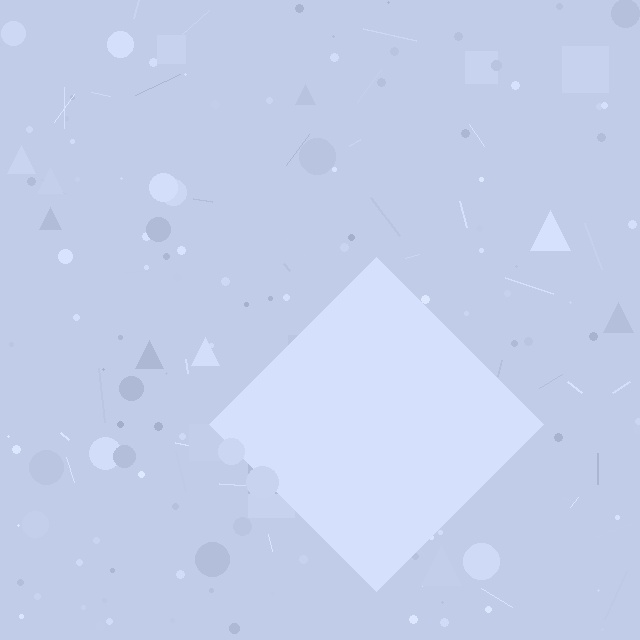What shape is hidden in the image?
A diamond is hidden in the image.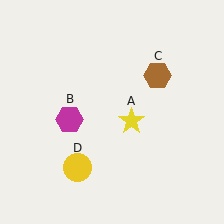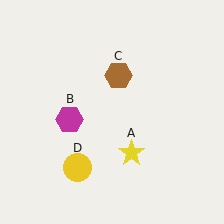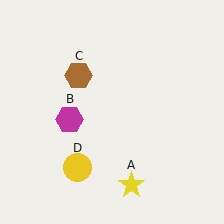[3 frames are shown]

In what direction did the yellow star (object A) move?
The yellow star (object A) moved down.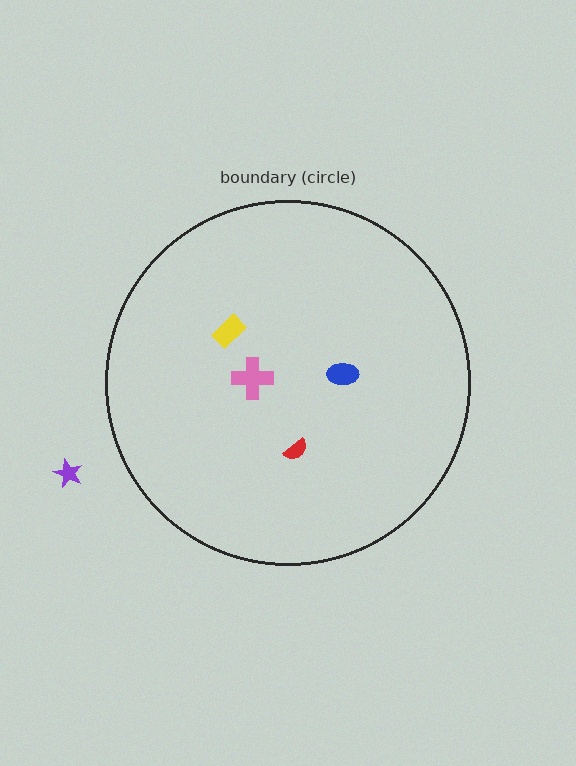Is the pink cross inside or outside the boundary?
Inside.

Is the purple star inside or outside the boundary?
Outside.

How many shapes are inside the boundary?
4 inside, 1 outside.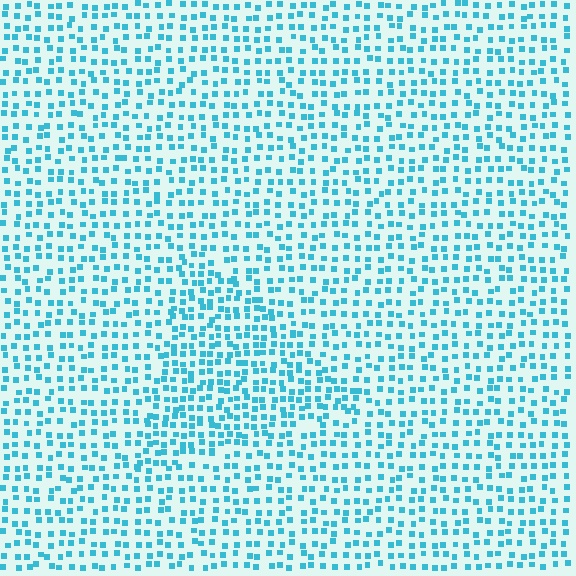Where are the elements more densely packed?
The elements are more densely packed inside the triangle boundary.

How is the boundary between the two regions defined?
The boundary is defined by a change in element density (approximately 1.5x ratio). All elements are the same color, size, and shape.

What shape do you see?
I see a triangle.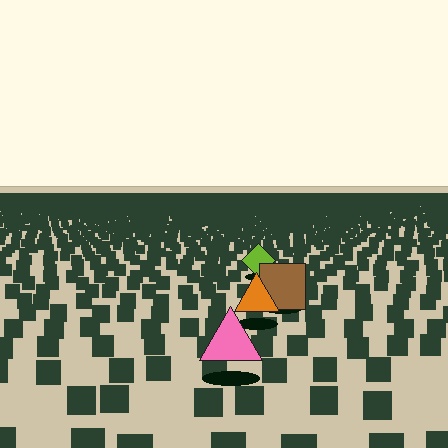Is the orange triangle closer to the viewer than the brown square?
Yes. The orange triangle is closer — you can tell from the texture gradient: the ground texture is coarser near it.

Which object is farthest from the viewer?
The lime diamond is farthest from the viewer. It appears smaller and the ground texture around it is denser.